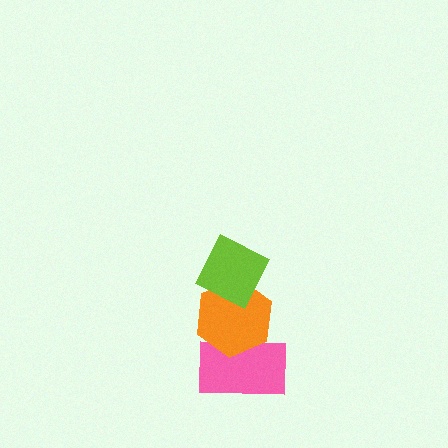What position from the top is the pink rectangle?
The pink rectangle is 3rd from the top.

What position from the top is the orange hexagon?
The orange hexagon is 2nd from the top.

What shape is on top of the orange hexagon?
The lime diamond is on top of the orange hexagon.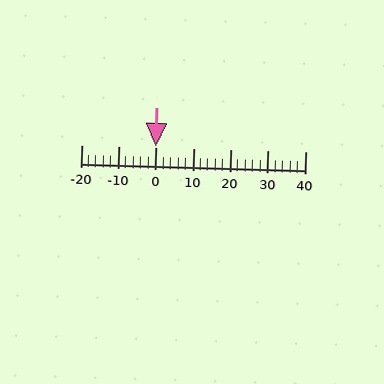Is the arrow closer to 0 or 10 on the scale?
The arrow is closer to 0.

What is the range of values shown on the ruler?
The ruler shows values from -20 to 40.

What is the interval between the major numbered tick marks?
The major tick marks are spaced 10 units apart.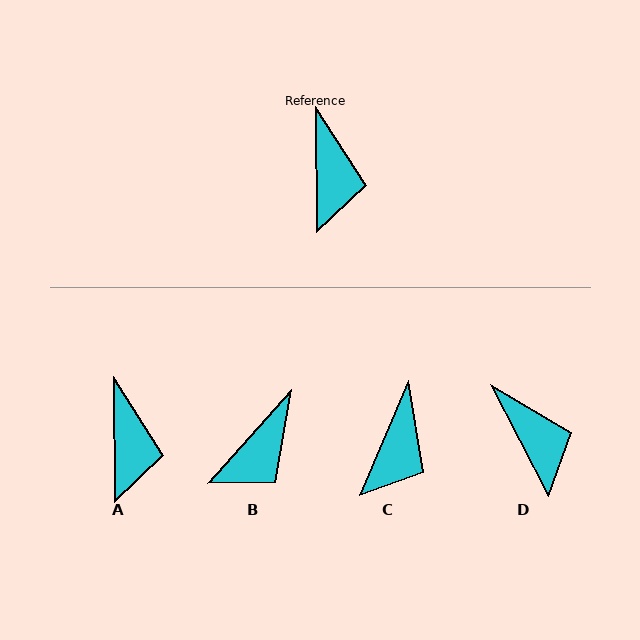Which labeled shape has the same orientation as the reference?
A.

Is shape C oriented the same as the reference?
No, it is off by about 24 degrees.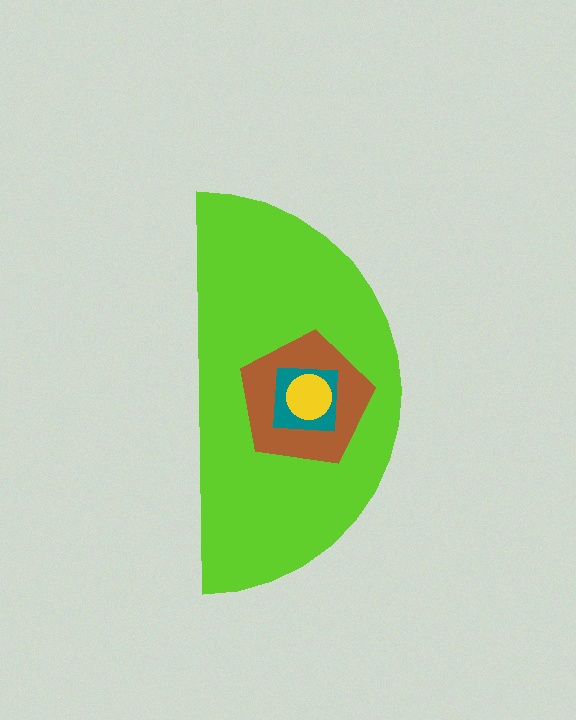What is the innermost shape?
The yellow circle.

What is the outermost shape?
The lime semicircle.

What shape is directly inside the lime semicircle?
The brown pentagon.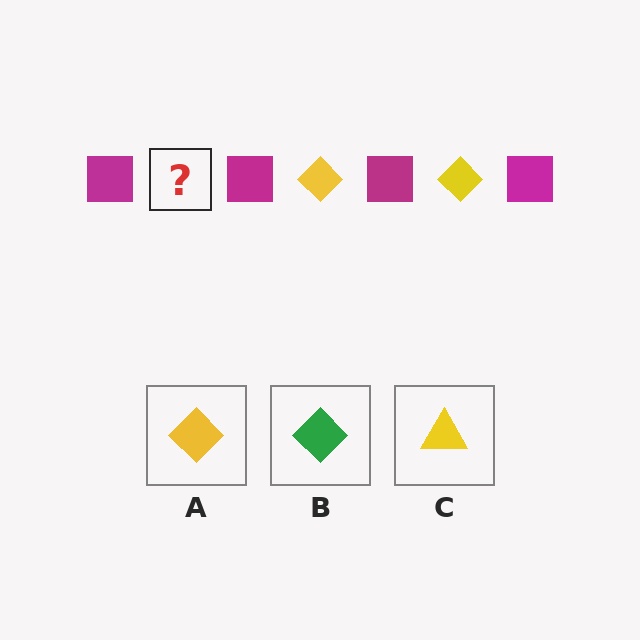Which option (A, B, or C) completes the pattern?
A.